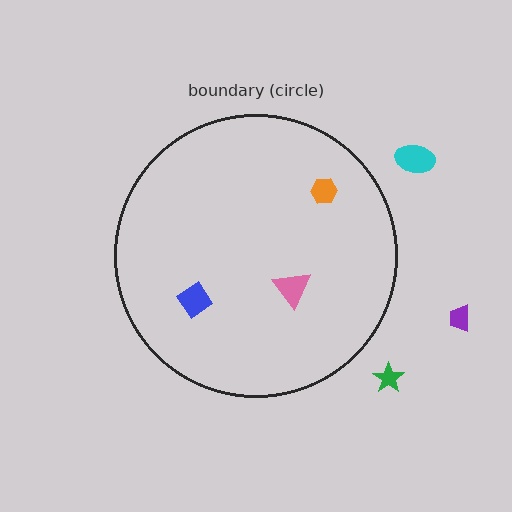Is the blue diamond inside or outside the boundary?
Inside.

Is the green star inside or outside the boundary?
Outside.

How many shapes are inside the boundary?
3 inside, 3 outside.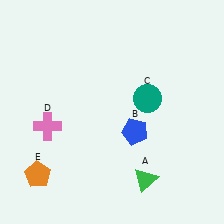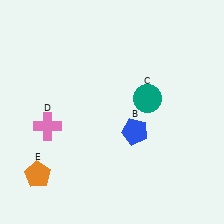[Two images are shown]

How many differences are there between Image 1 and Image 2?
There is 1 difference between the two images.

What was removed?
The green triangle (A) was removed in Image 2.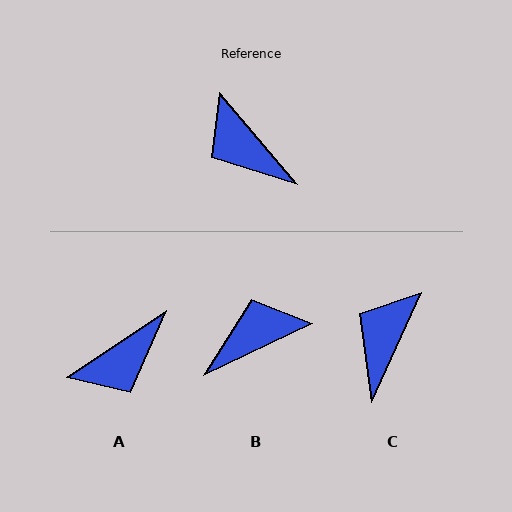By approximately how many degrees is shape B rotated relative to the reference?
Approximately 104 degrees clockwise.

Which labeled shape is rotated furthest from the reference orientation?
B, about 104 degrees away.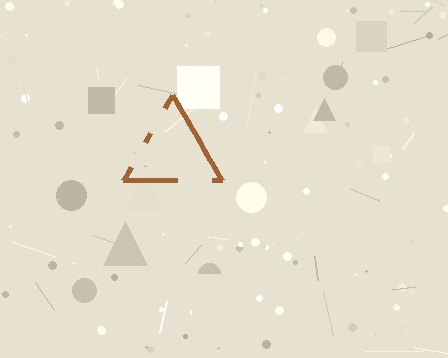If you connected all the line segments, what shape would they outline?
They would outline a triangle.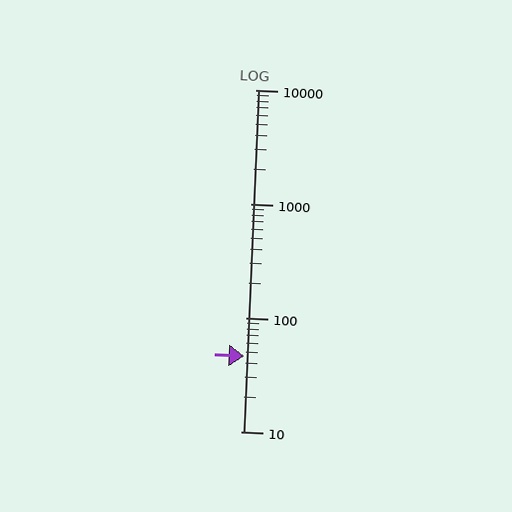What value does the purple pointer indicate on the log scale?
The pointer indicates approximately 46.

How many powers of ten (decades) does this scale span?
The scale spans 3 decades, from 10 to 10000.